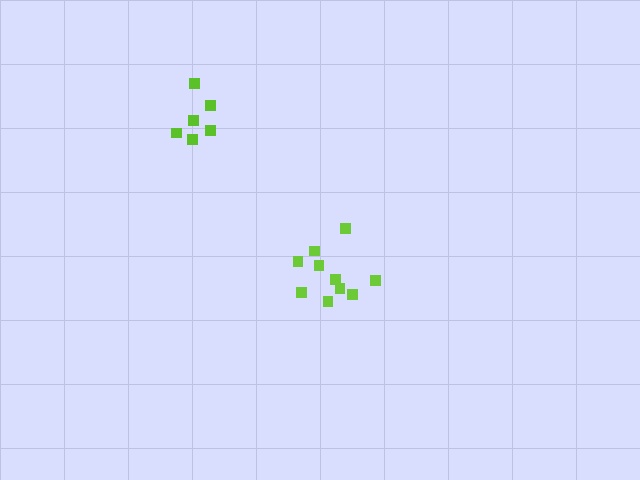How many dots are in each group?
Group 1: 6 dots, Group 2: 10 dots (16 total).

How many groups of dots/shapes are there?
There are 2 groups.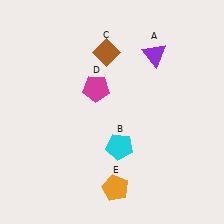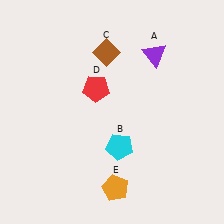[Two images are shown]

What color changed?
The pentagon (D) changed from magenta in Image 1 to red in Image 2.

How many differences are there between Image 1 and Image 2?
There is 1 difference between the two images.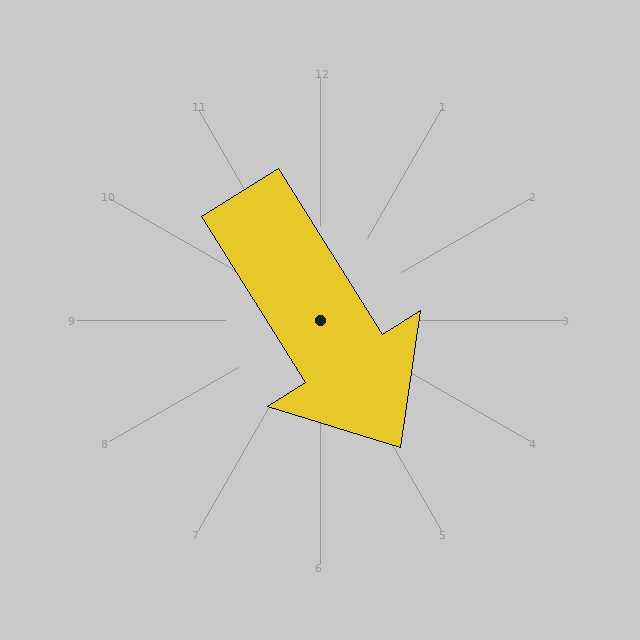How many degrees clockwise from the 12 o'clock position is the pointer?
Approximately 148 degrees.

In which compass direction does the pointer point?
Southeast.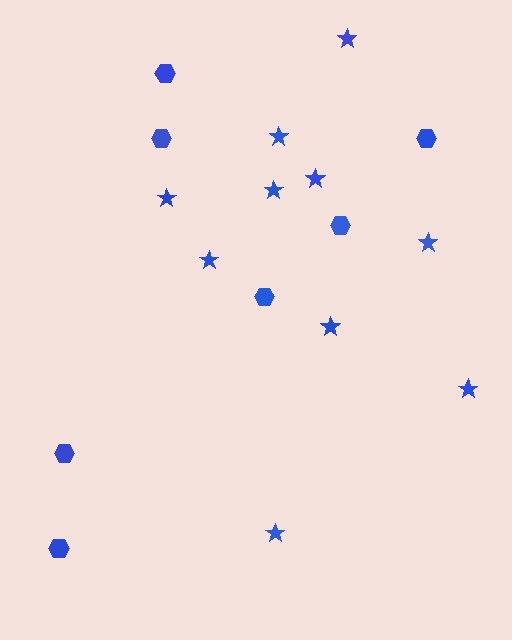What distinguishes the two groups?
There are 2 groups: one group of hexagons (7) and one group of stars (10).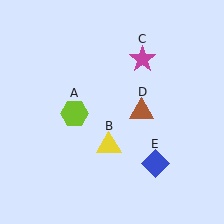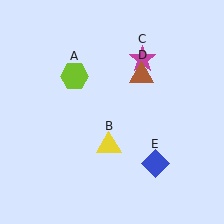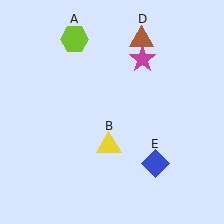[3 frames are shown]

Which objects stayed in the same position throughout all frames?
Yellow triangle (object B) and magenta star (object C) and blue diamond (object E) remained stationary.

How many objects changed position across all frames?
2 objects changed position: lime hexagon (object A), brown triangle (object D).